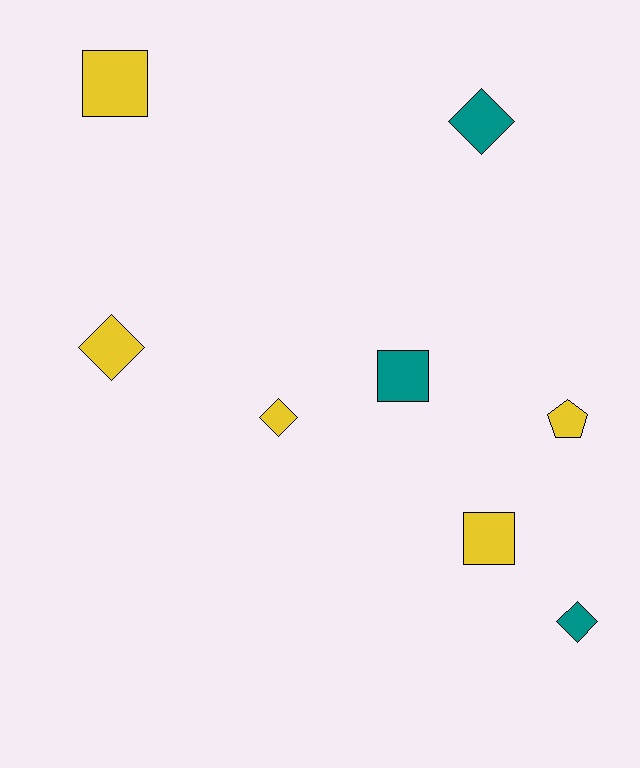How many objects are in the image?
There are 8 objects.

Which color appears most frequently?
Yellow, with 5 objects.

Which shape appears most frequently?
Diamond, with 4 objects.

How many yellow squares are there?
There are 2 yellow squares.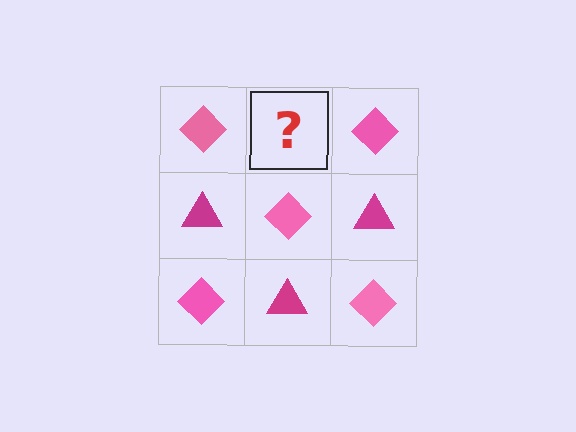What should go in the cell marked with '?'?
The missing cell should contain a magenta triangle.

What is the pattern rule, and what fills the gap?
The rule is that it alternates pink diamond and magenta triangle in a checkerboard pattern. The gap should be filled with a magenta triangle.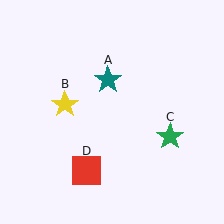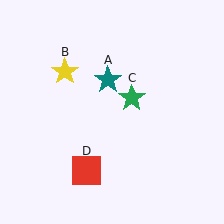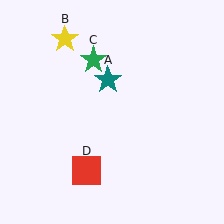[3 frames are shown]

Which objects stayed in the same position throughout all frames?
Teal star (object A) and red square (object D) remained stationary.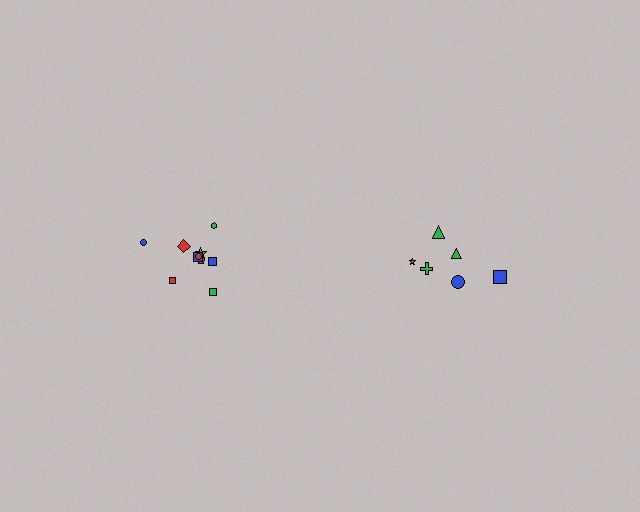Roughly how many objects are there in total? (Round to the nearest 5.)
Roughly 15 objects in total.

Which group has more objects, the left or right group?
The left group.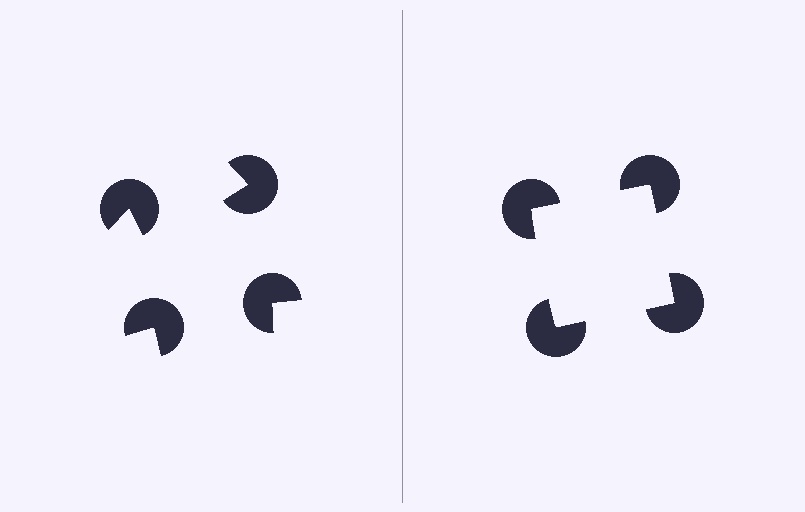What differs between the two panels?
The pac-man discs are positioned identically on both sides; only the wedge orientations differ. On the right they align to a square; on the left they are misaligned.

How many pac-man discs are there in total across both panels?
8 — 4 on each side.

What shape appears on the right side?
An illusory square.